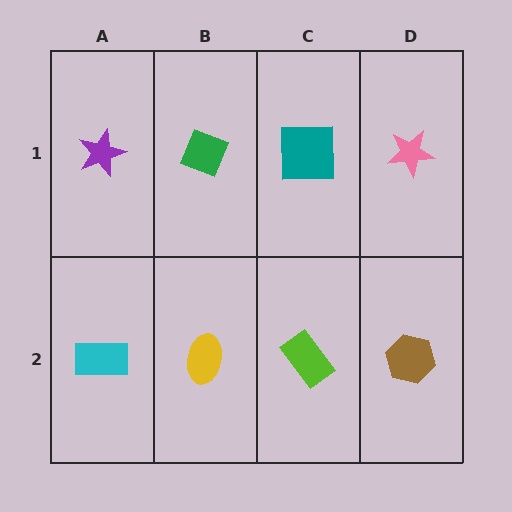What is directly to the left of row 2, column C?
A yellow ellipse.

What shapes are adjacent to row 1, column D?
A brown hexagon (row 2, column D), a teal square (row 1, column C).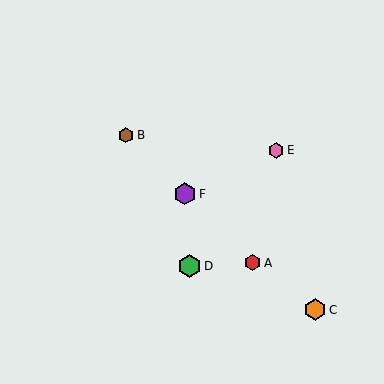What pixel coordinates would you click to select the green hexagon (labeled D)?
Click at (190, 266) to select the green hexagon D.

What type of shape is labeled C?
Shape C is an orange hexagon.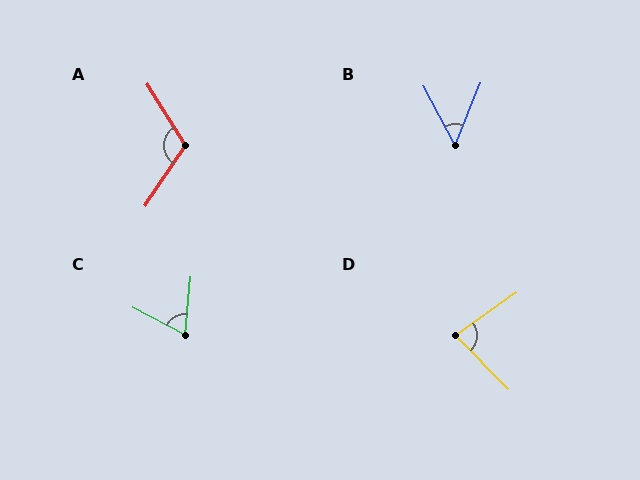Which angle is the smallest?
B, at approximately 50 degrees.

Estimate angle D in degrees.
Approximately 80 degrees.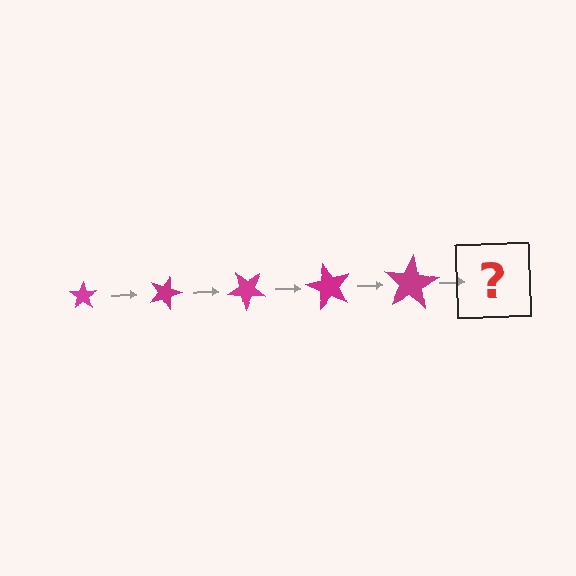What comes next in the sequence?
The next element should be a star, larger than the previous one and rotated 100 degrees from the start.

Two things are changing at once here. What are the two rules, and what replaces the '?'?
The two rules are that the star grows larger each step and it rotates 20 degrees each step. The '?' should be a star, larger than the previous one and rotated 100 degrees from the start.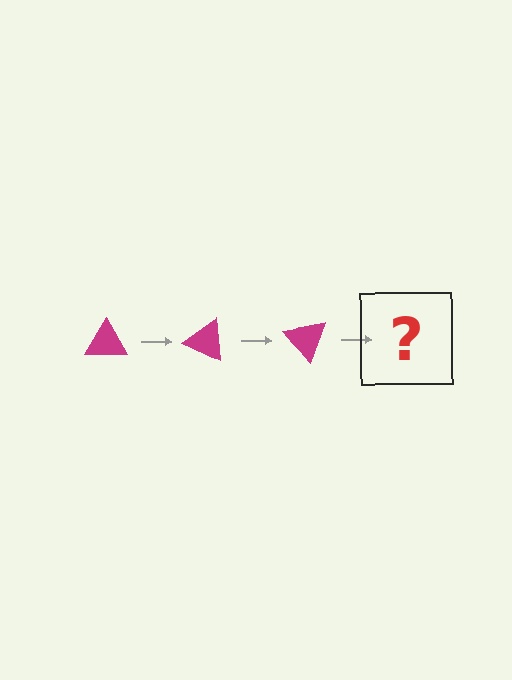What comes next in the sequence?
The next element should be a magenta triangle rotated 75 degrees.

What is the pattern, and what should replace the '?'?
The pattern is that the triangle rotates 25 degrees each step. The '?' should be a magenta triangle rotated 75 degrees.